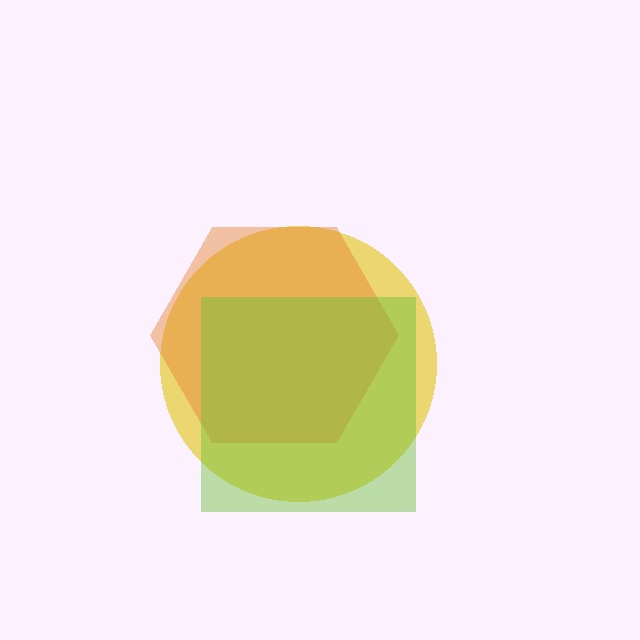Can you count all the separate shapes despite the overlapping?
Yes, there are 3 separate shapes.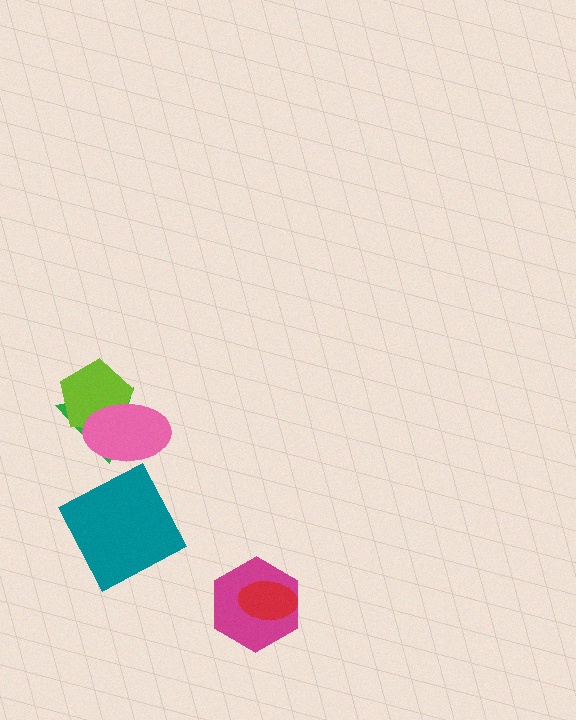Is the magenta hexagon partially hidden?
Yes, it is partially covered by another shape.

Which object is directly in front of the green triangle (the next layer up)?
The lime pentagon is directly in front of the green triangle.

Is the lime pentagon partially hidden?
Yes, it is partially covered by another shape.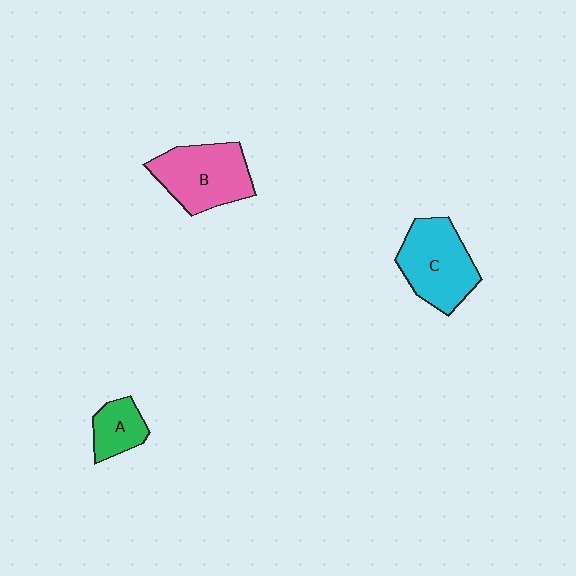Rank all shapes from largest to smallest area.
From largest to smallest: B (pink), C (cyan), A (green).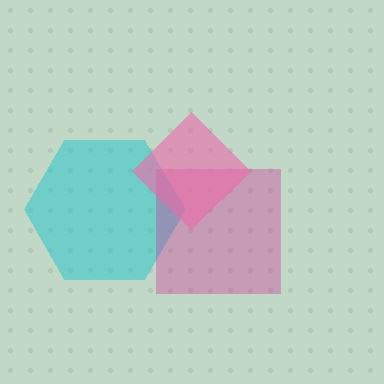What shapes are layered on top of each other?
The layered shapes are: a cyan hexagon, a magenta square, a pink diamond.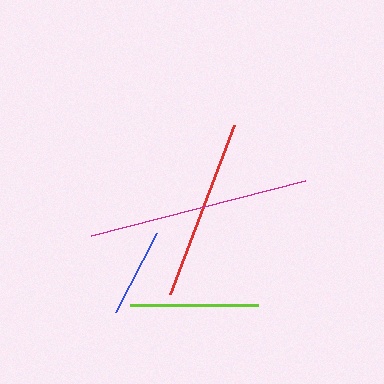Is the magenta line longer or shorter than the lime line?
The magenta line is longer than the lime line.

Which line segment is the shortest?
The blue line is the shortest at approximately 89 pixels.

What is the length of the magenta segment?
The magenta segment is approximately 221 pixels long.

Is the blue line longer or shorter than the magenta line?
The magenta line is longer than the blue line.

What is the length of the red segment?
The red segment is approximately 181 pixels long.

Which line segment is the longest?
The magenta line is the longest at approximately 221 pixels.